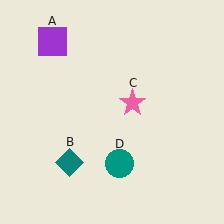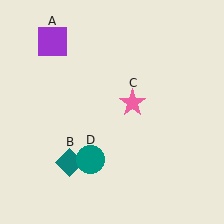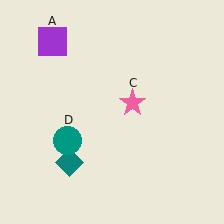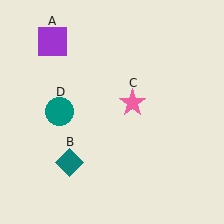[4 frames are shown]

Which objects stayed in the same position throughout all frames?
Purple square (object A) and teal diamond (object B) and pink star (object C) remained stationary.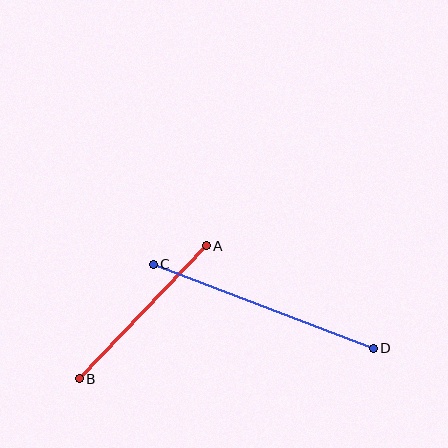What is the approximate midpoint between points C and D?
The midpoint is at approximately (263, 306) pixels.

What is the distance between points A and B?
The distance is approximately 184 pixels.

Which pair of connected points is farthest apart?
Points C and D are farthest apart.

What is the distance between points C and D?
The distance is approximately 235 pixels.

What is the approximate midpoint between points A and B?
The midpoint is at approximately (143, 312) pixels.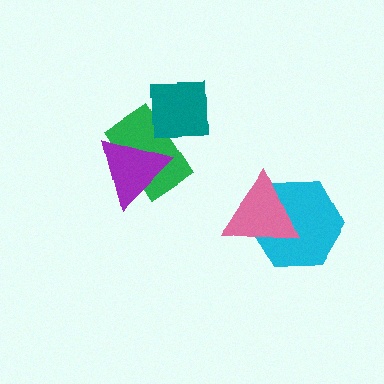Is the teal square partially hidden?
No, no other shape covers it.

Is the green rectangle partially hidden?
Yes, it is partially covered by another shape.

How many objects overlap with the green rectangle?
2 objects overlap with the green rectangle.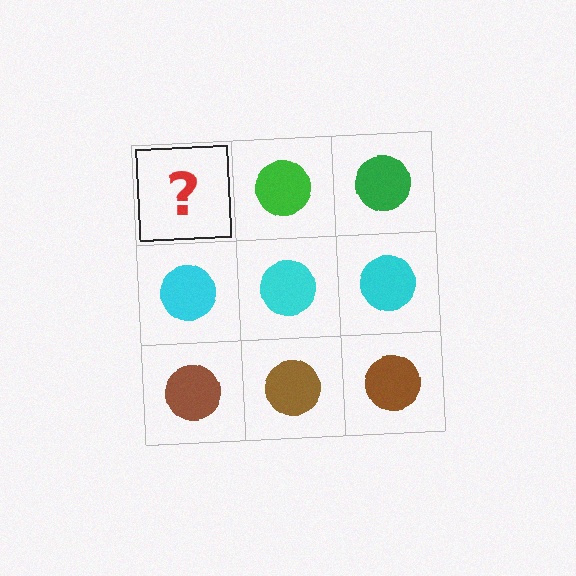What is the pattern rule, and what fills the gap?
The rule is that each row has a consistent color. The gap should be filled with a green circle.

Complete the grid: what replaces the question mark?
The question mark should be replaced with a green circle.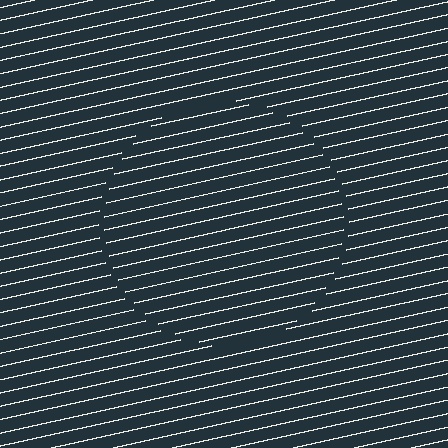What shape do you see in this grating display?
An illusory circle. The interior of the shape contains the same grating, shifted by half a period — the contour is defined by the phase discontinuity where line-ends from the inner and outer gratings abut.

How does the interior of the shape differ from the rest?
The interior of the shape contains the same grating, shifted by half a period — the contour is defined by the phase discontinuity where line-ends from the inner and outer gratings abut.